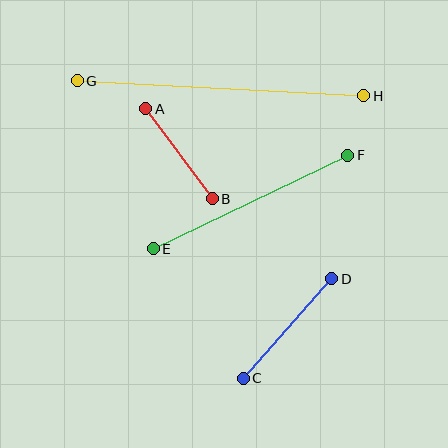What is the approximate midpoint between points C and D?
The midpoint is at approximately (288, 329) pixels.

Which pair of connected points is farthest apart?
Points G and H are farthest apart.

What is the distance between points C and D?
The distance is approximately 133 pixels.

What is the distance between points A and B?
The distance is approximately 112 pixels.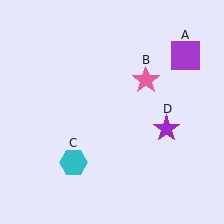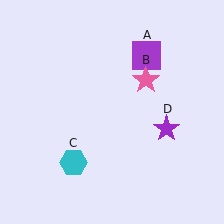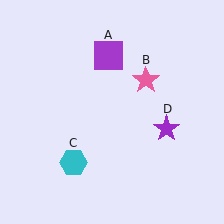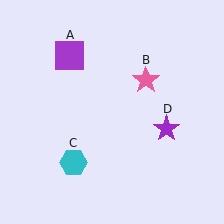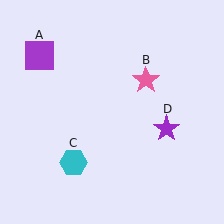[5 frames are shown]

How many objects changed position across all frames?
1 object changed position: purple square (object A).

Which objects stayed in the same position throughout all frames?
Pink star (object B) and cyan hexagon (object C) and purple star (object D) remained stationary.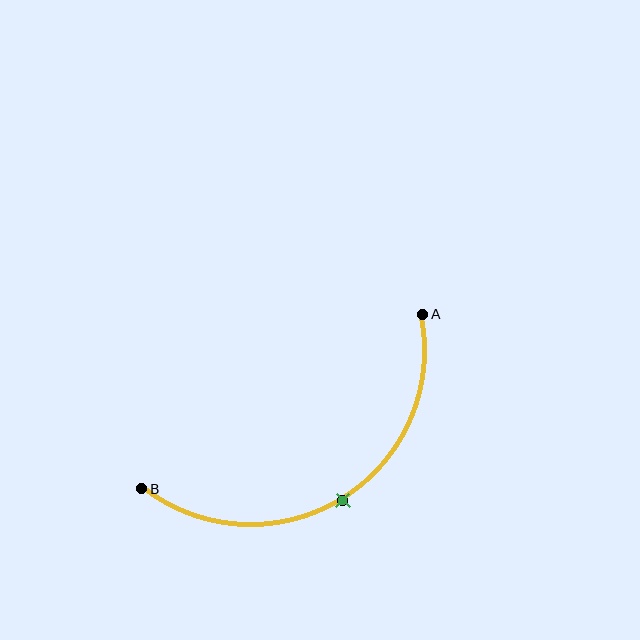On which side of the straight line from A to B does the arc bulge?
The arc bulges below the straight line connecting A and B.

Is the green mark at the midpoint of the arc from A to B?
Yes. The green mark lies on the arc at equal arc-length from both A and B — it is the arc midpoint.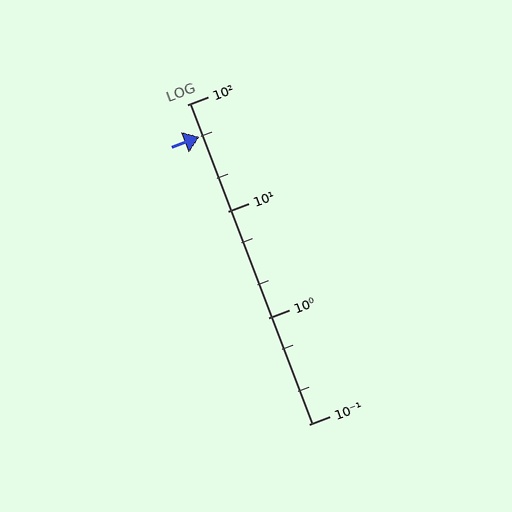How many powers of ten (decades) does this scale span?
The scale spans 3 decades, from 0.1 to 100.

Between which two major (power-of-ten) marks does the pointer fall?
The pointer is between 10 and 100.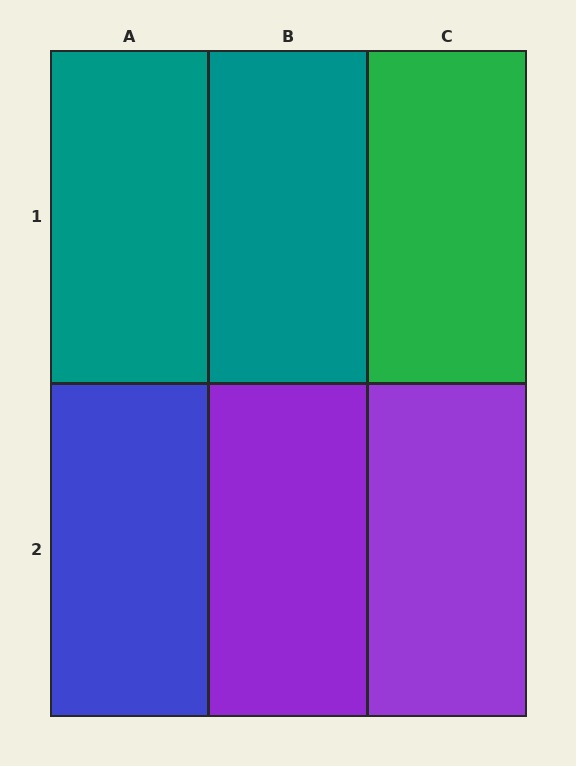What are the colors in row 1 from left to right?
Teal, teal, green.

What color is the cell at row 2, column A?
Blue.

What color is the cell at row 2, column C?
Purple.